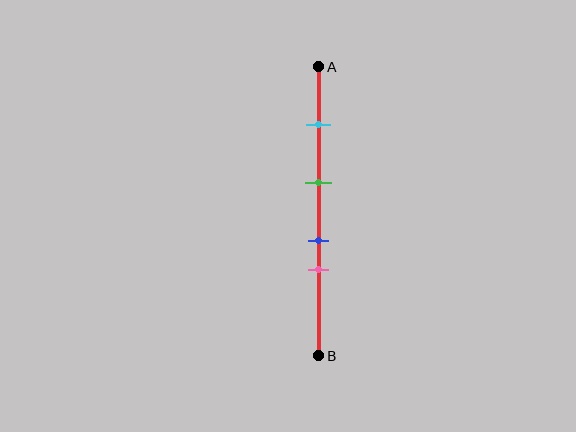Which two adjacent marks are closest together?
The blue and pink marks are the closest adjacent pair.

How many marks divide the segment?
There are 4 marks dividing the segment.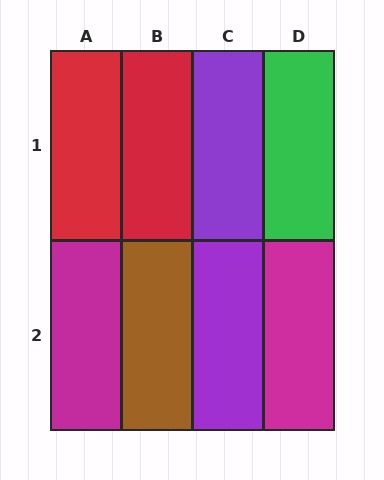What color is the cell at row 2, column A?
Magenta.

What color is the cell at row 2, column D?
Magenta.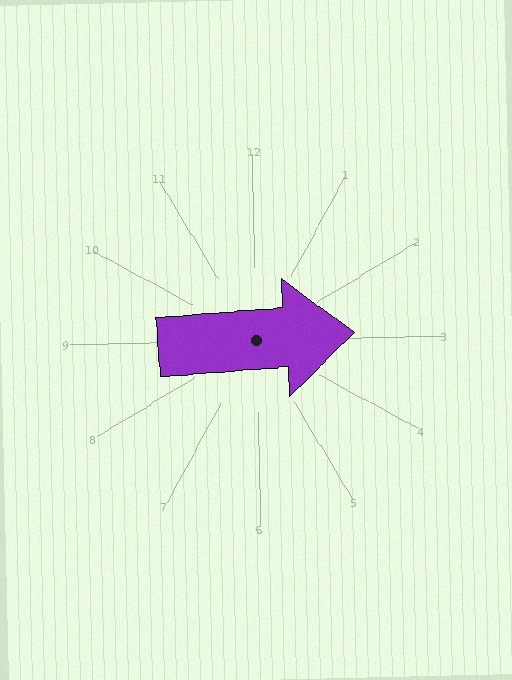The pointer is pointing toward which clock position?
Roughly 3 o'clock.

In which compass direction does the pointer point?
East.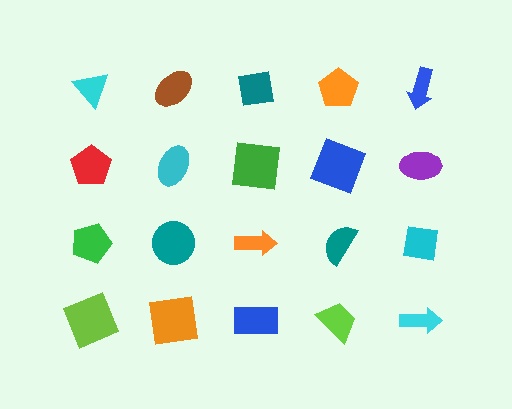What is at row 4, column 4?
A lime trapezoid.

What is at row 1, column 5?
A blue arrow.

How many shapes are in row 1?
5 shapes.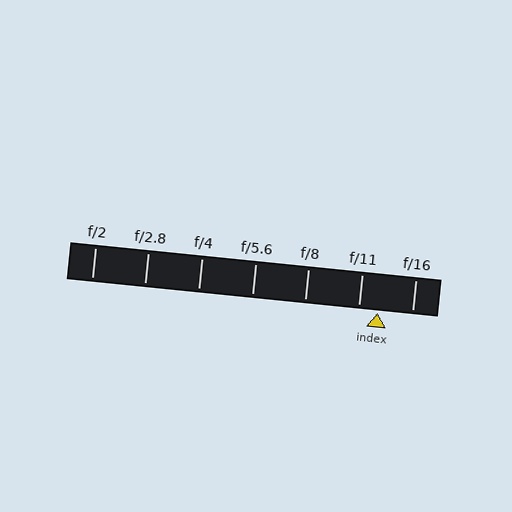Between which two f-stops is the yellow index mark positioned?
The index mark is between f/11 and f/16.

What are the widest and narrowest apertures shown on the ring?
The widest aperture shown is f/2 and the narrowest is f/16.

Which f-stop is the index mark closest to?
The index mark is closest to f/11.